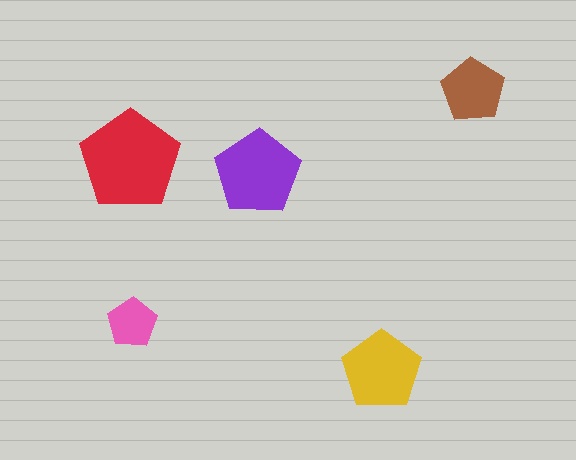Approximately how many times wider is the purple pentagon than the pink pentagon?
About 1.5 times wider.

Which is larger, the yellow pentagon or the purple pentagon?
The purple one.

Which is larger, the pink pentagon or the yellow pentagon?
The yellow one.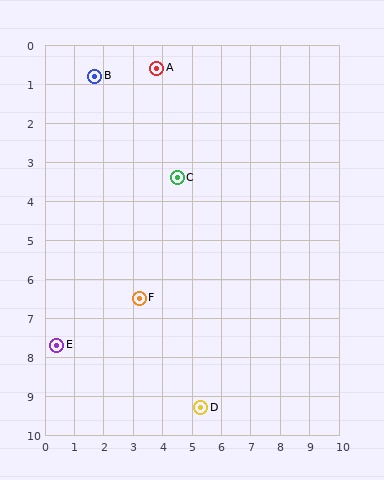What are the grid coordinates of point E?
Point E is at approximately (0.4, 7.7).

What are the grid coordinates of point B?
Point B is at approximately (1.7, 0.8).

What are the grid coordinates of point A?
Point A is at approximately (3.8, 0.6).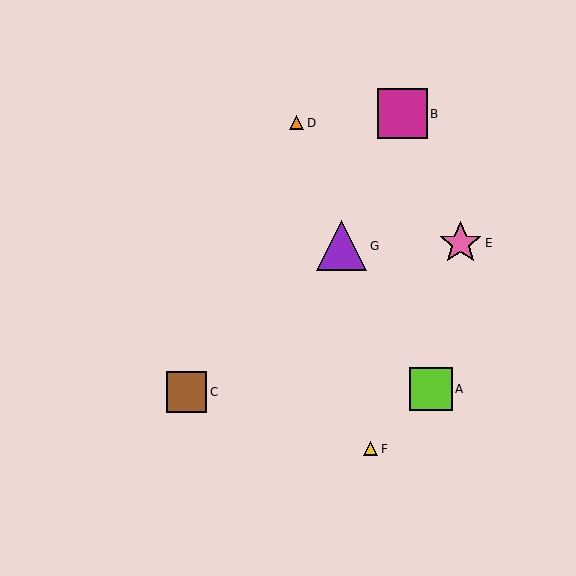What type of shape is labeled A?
Shape A is a lime square.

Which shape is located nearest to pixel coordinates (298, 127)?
The orange triangle (labeled D) at (297, 123) is nearest to that location.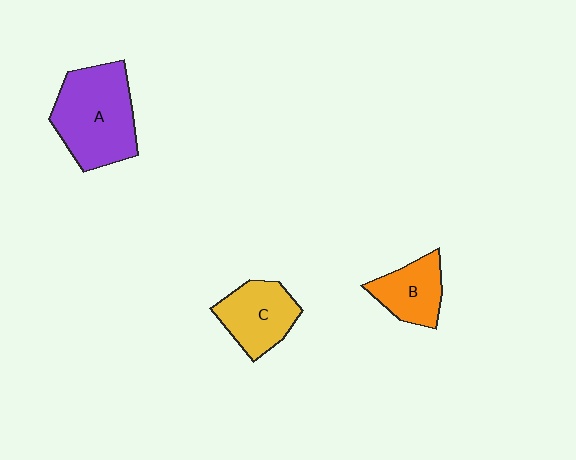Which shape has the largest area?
Shape A (purple).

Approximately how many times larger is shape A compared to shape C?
Approximately 1.6 times.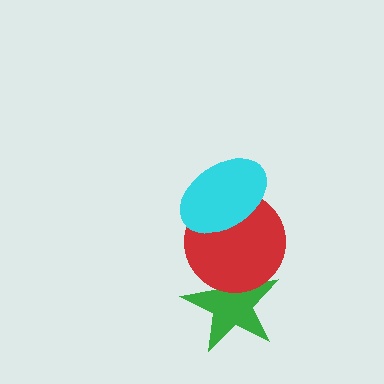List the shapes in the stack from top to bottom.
From top to bottom: the cyan ellipse, the red circle, the green star.